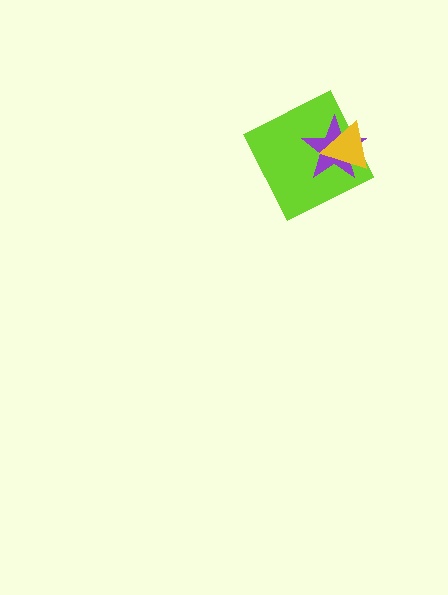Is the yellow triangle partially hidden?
No, no other shape covers it.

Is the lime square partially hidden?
Yes, it is partially covered by another shape.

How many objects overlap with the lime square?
2 objects overlap with the lime square.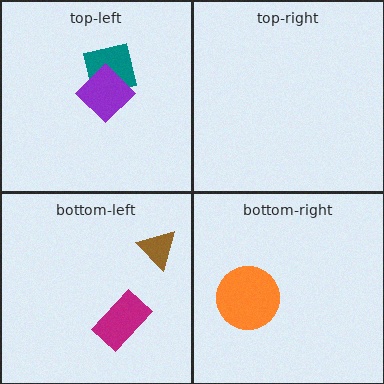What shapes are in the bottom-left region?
The brown triangle, the magenta rectangle.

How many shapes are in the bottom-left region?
2.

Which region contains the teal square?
The top-left region.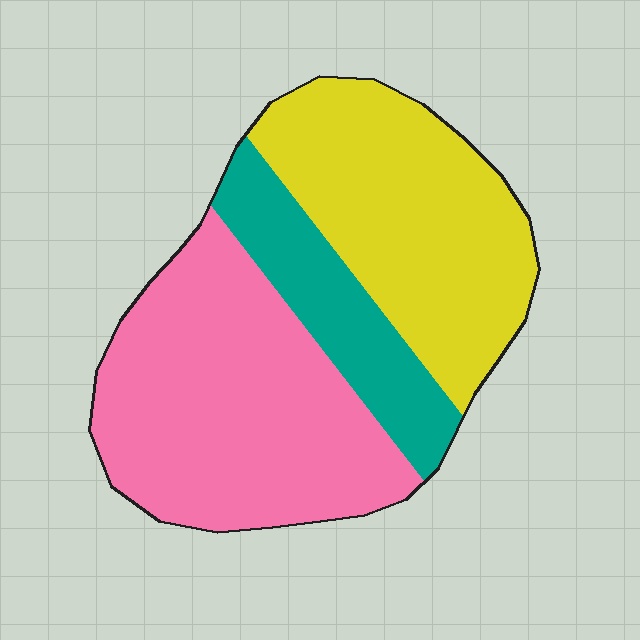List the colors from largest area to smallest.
From largest to smallest: pink, yellow, teal.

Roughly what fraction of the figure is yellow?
Yellow takes up about three eighths (3/8) of the figure.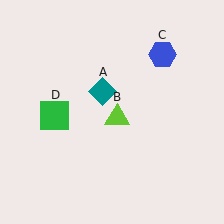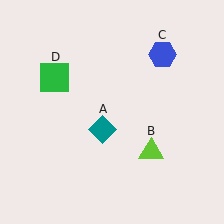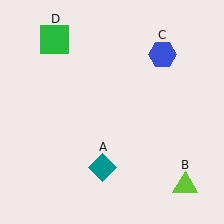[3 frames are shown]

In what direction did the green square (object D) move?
The green square (object D) moved up.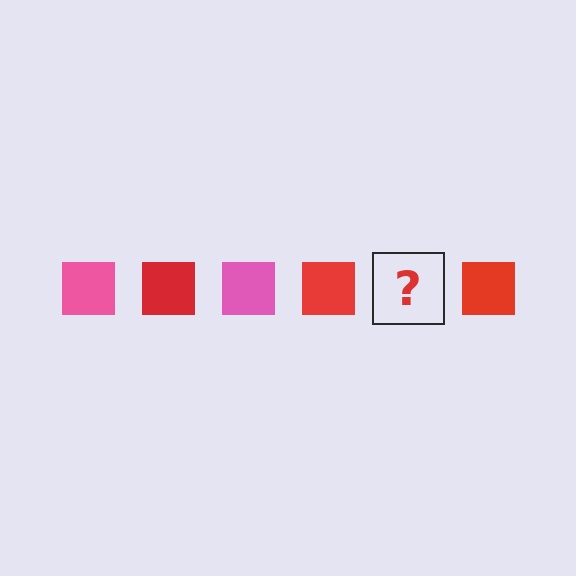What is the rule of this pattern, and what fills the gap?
The rule is that the pattern cycles through pink, red squares. The gap should be filled with a pink square.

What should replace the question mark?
The question mark should be replaced with a pink square.